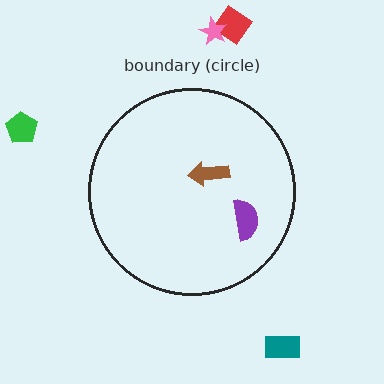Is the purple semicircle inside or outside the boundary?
Inside.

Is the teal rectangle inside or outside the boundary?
Outside.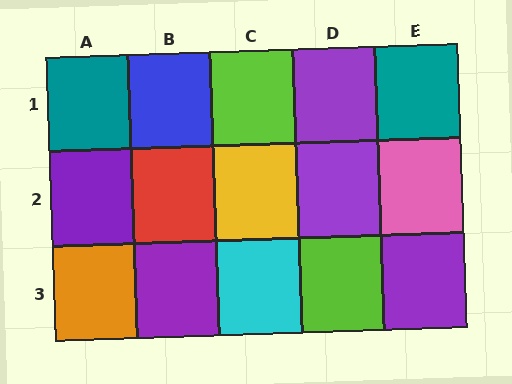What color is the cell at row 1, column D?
Purple.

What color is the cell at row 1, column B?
Blue.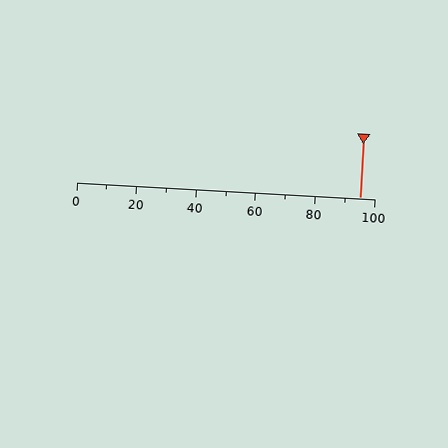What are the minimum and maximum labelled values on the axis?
The axis runs from 0 to 100.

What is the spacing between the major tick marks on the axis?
The major ticks are spaced 20 apart.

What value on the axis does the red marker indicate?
The marker indicates approximately 95.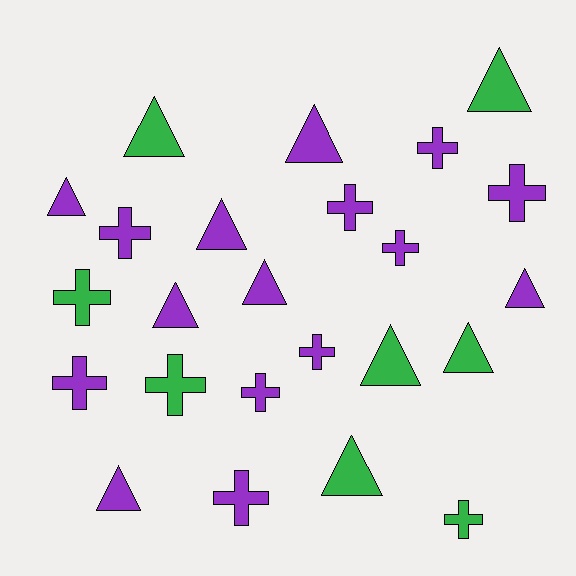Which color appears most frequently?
Purple, with 16 objects.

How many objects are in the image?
There are 24 objects.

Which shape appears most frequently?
Triangle, with 12 objects.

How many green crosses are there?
There are 3 green crosses.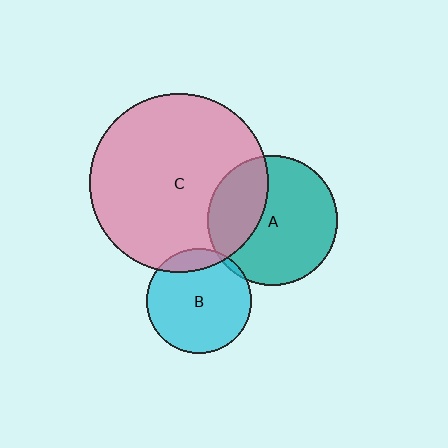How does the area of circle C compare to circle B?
Approximately 2.9 times.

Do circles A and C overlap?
Yes.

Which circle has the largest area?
Circle C (pink).